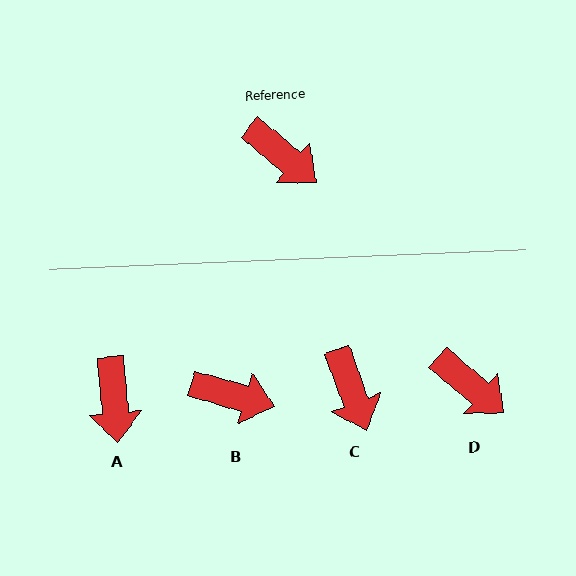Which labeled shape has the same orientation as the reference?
D.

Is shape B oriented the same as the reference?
No, it is off by about 25 degrees.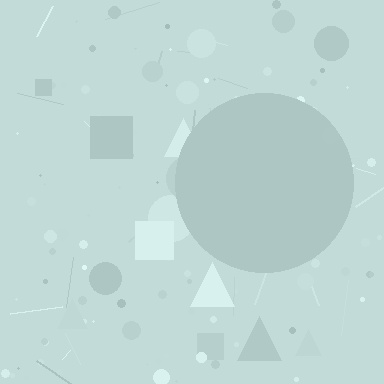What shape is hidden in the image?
A circle is hidden in the image.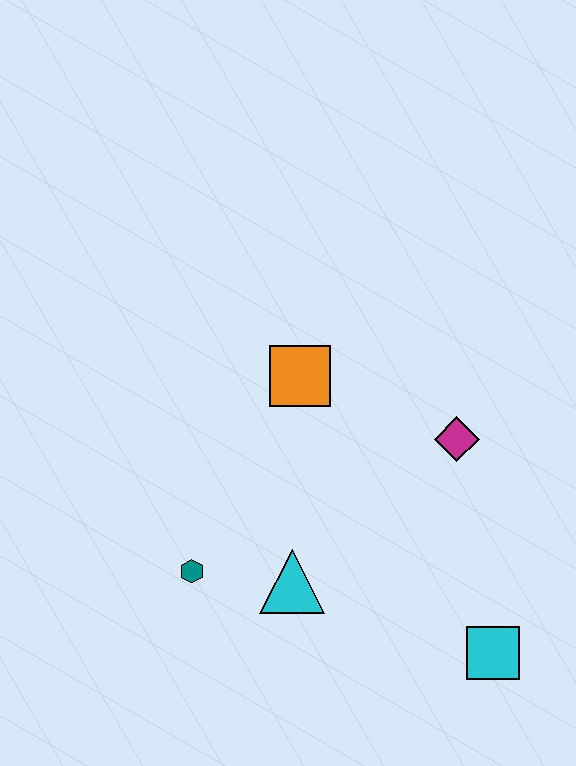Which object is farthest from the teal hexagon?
The cyan square is farthest from the teal hexagon.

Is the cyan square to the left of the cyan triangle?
No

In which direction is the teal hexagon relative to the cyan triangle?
The teal hexagon is to the left of the cyan triangle.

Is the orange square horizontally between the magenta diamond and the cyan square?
No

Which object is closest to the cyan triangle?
The teal hexagon is closest to the cyan triangle.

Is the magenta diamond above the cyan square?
Yes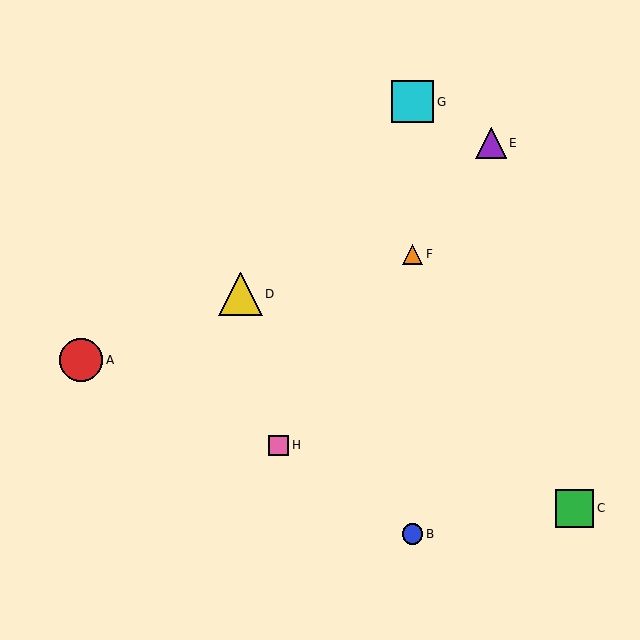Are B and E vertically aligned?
No, B is at x≈413 and E is at x≈491.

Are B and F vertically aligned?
Yes, both are at x≈413.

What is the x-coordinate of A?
Object A is at x≈81.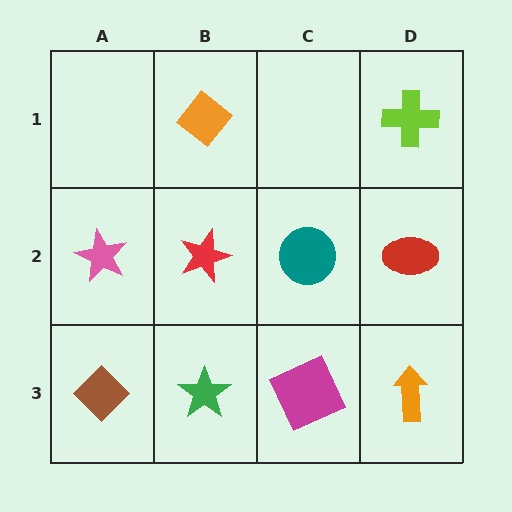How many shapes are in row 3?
4 shapes.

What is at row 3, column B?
A green star.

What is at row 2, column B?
A red star.